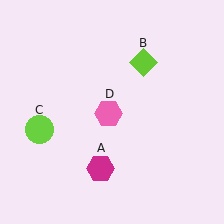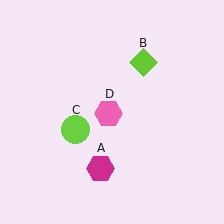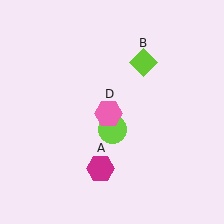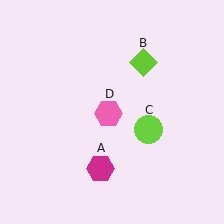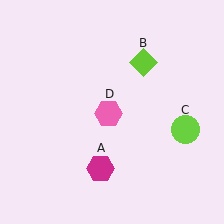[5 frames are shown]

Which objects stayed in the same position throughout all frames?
Magenta hexagon (object A) and lime diamond (object B) and pink hexagon (object D) remained stationary.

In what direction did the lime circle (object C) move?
The lime circle (object C) moved right.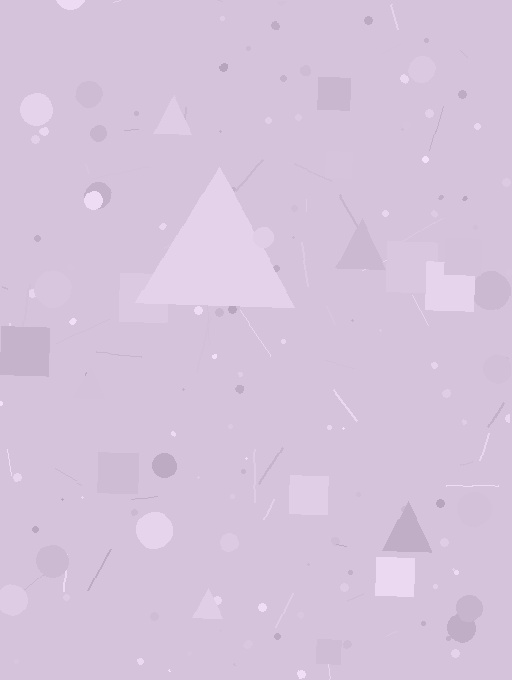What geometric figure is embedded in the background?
A triangle is embedded in the background.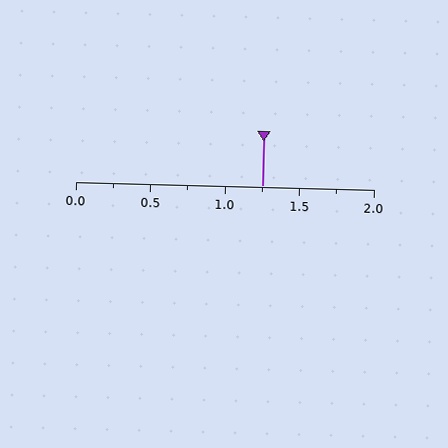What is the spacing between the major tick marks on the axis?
The major ticks are spaced 0.5 apart.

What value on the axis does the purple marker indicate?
The marker indicates approximately 1.25.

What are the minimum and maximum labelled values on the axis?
The axis runs from 0.0 to 2.0.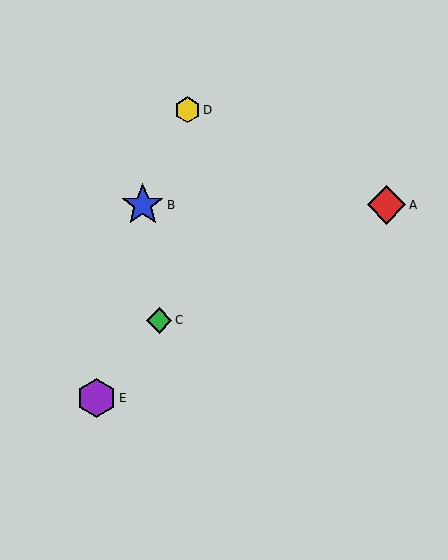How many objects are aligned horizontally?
2 objects (A, B) are aligned horizontally.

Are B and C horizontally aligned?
No, B is at y≈205 and C is at y≈320.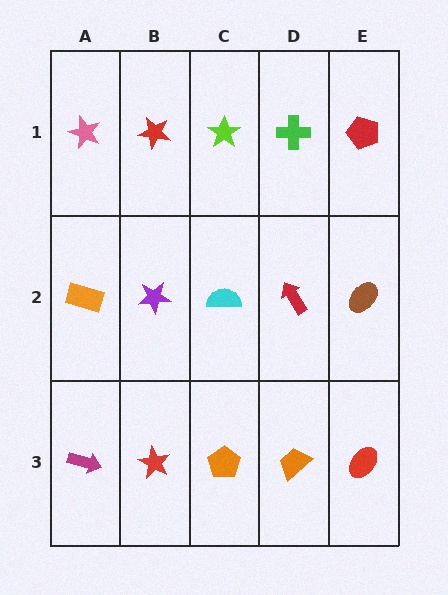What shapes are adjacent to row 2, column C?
A lime star (row 1, column C), an orange pentagon (row 3, column C), a purple star (row 2, column B), a red arrow (row 2, column D).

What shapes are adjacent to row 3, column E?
A brown ellipse (row 2, column E), an orange trapezoid (row 3, column D).